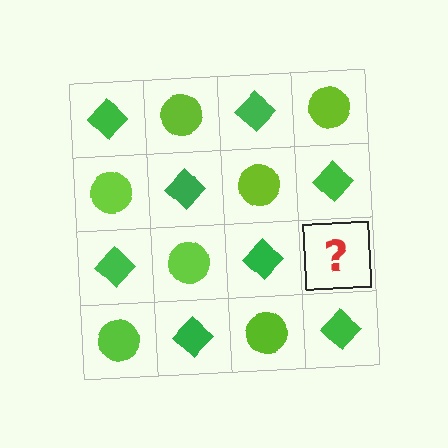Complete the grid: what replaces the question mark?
The question mark should be replaced with a lime circle.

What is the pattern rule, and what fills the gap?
The rule is that it alternates green diamond and lime circle in a checkerboard pattern. The gap should be filled with a lime circle.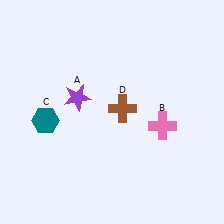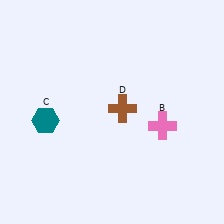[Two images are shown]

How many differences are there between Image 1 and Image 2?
There is 1 difference between the two images.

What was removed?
The purple star (A) was removed in Image 2.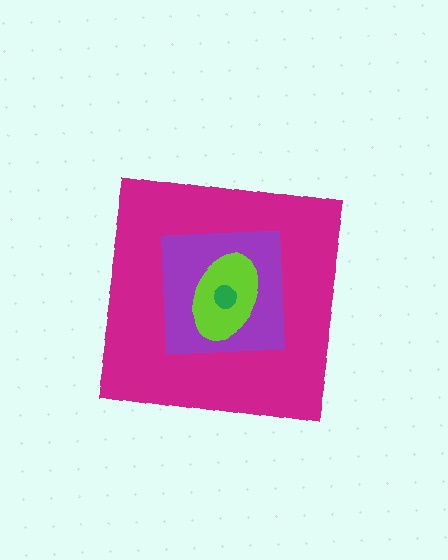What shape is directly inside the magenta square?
The purple square.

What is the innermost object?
The green circle.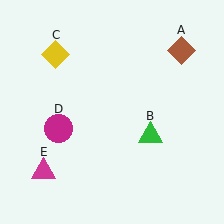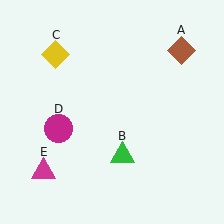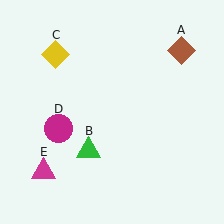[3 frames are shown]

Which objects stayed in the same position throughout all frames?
Brown diamond (object A) and yellow diamond (object C) and magenta circle (object D) and magenta triangle (object E) remained stationary.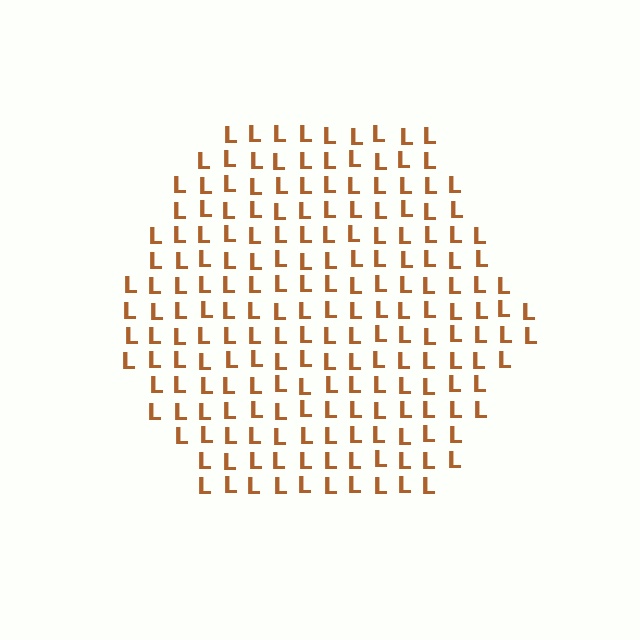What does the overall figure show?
The overall figure shows a hexagon.